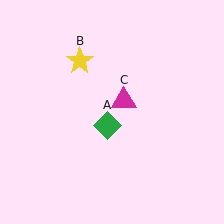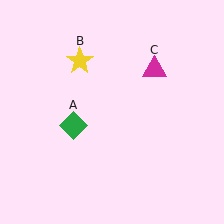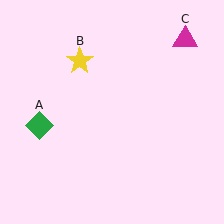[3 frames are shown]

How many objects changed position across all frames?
2 objects changed position: green diamond (object A), magenta triangle (object C).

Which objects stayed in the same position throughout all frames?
Yellow star (object B) remained stationary.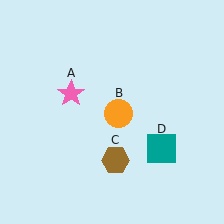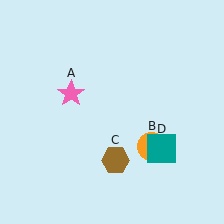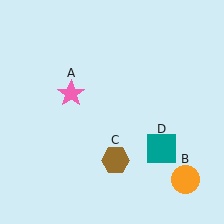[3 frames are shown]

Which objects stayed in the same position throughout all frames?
Pink star (object A) and brown hexagon (object C) and teal square (object D) remained stationary.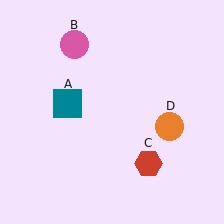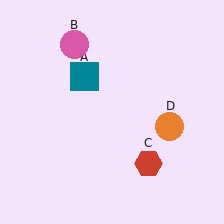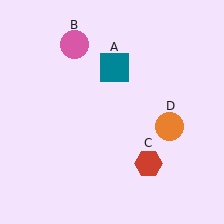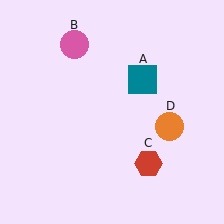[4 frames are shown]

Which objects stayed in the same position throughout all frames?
Pink circle (object B) and red hexagon (object C) and orange circle (object D) remained stationary.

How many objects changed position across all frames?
1 object changed position: teal square (object A).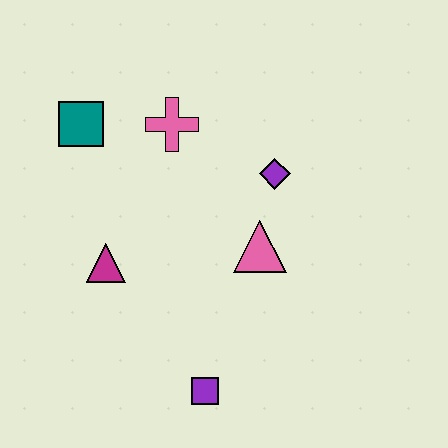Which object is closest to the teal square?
The pink cross is closest to the teal square.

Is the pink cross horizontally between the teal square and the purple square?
Yes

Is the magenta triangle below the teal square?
Yes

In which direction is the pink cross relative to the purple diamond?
The pink cross is to the left of the purple diamond.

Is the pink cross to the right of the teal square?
Yes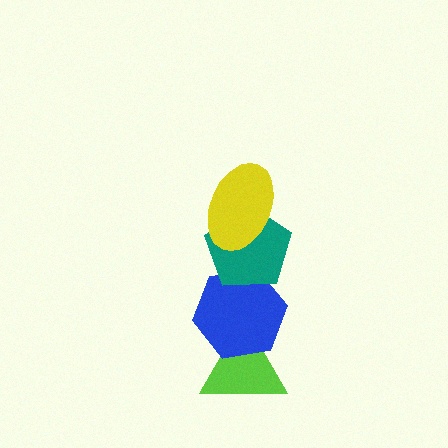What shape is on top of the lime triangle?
The blue hexagon is on top of the lime triangle.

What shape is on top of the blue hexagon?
The teal pentagon is on top of the blue hexagon.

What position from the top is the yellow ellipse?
The yellow ellipse is 1st from the top.